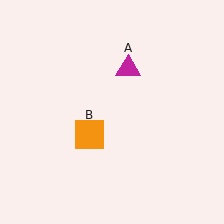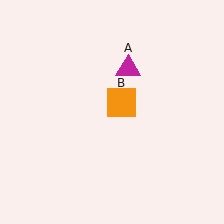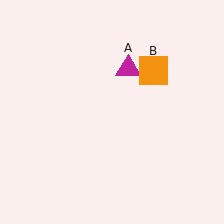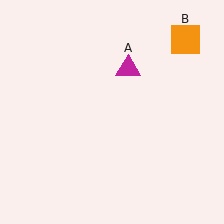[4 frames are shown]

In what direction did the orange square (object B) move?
The orange square (object B) moved up and to the right.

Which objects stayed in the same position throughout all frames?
Magenta triangle (object A) remained stationary.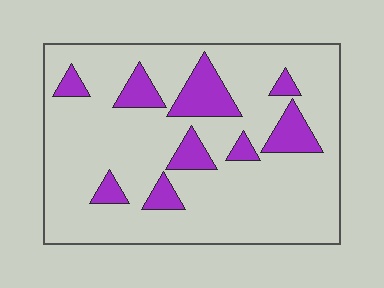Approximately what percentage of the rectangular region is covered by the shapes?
Approximately 15%.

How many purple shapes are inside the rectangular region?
9.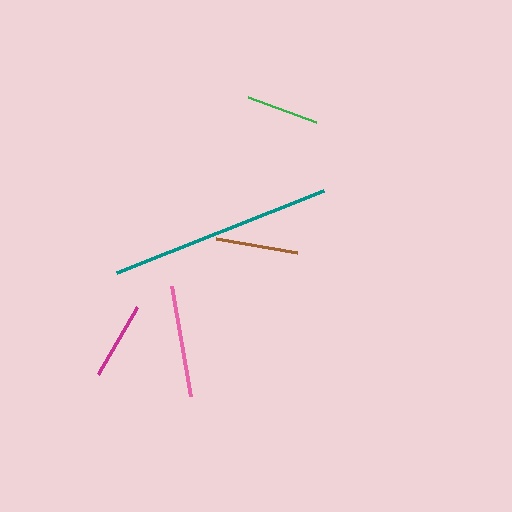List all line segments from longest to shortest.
From longest to shortest: teal, pink, brown, magenta, green.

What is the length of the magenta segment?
The magenta segment is approximately 78 pixels long.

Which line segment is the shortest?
The green line is the shortest at approximately 73 pixels.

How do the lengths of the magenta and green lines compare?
The magenta and green lines are approximately the same length.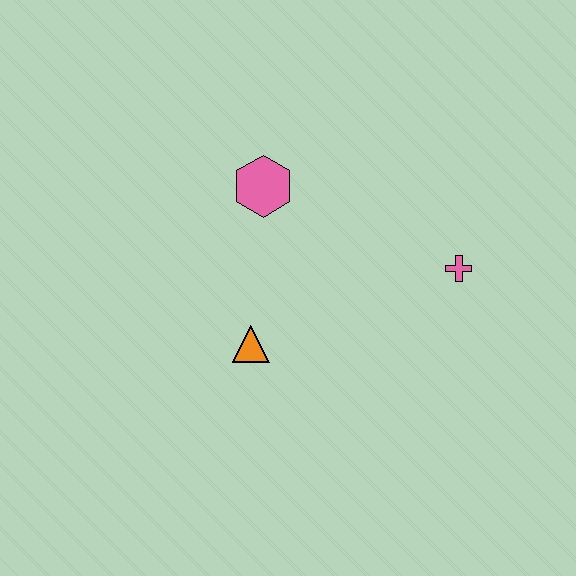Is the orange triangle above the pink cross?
No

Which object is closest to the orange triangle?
The pink hexagon is closest to the orange triangle.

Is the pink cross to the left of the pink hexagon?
No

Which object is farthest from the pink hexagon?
The pink cross is farthest from the pink hexagon.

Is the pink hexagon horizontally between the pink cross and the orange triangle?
Yes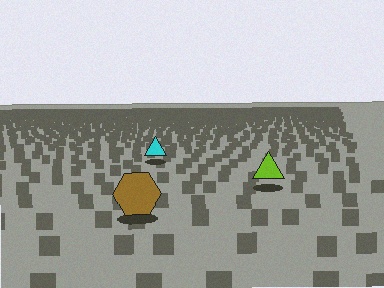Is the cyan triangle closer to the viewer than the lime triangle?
No. The lime triangle is closer — you can tell from the texture gradient: the ground texture is coarser near it.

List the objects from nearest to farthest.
From nearest to farthest: the brown hexagon, the lime triangle, the cyan triangle.